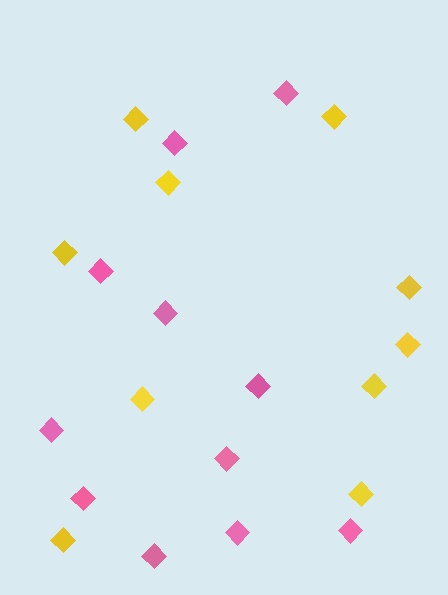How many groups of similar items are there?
There are 2 groups: one group of pink diamonds (11) and one group of yellow diamonds (10).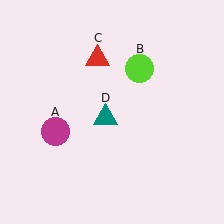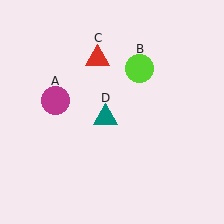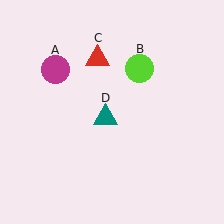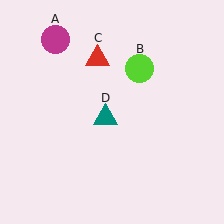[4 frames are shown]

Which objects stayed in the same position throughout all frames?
Lime circle (object B) and red triangle (object C) and teal triangle (object D) remained stationary.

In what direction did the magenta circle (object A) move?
The magenta circle (object A) moved up.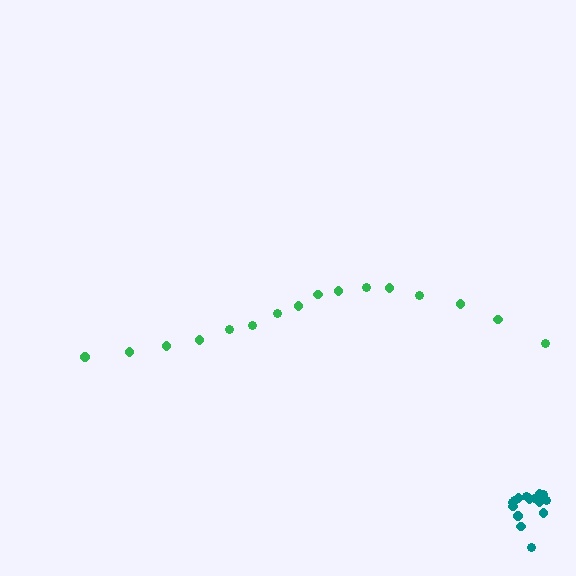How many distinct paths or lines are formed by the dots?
There are 2 distinct paths.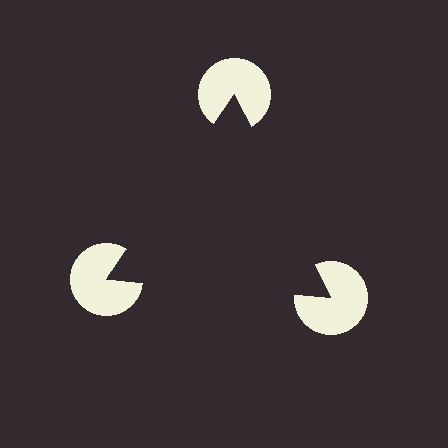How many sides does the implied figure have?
3 sides.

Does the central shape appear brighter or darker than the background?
It typically appears slightly darker than the background, even though no actual brightness change is drawn.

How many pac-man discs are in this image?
There are 3 — one at each vertex of the illusory triangle.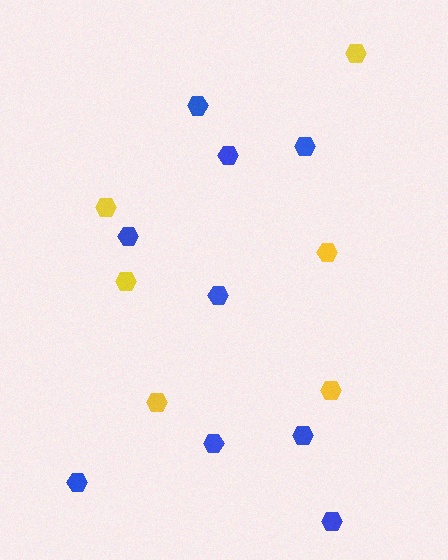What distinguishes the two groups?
There are 2 groups: one group of yellow hexagons (6) and one group of blue hexagons (9).